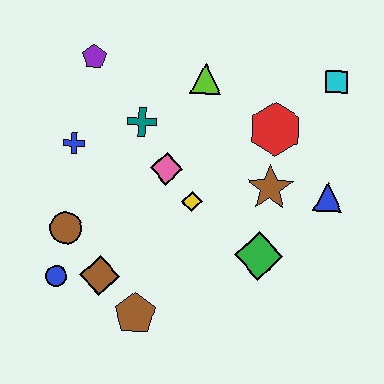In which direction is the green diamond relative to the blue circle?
The green diamond is to the right of the blue circle.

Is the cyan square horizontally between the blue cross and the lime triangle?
No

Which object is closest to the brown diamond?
The blue circle is closest to the brown diamond.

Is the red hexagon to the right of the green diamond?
Yes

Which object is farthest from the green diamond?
The purple pentagon is farthest from the green diamond.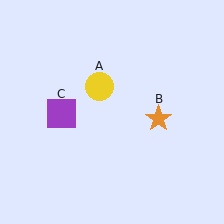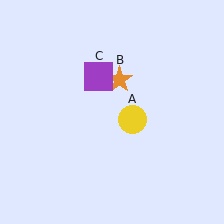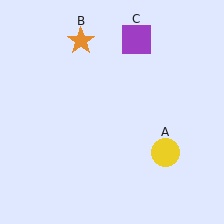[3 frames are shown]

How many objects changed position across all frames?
3 objects changed position: yellow circle (object A), orange star (object B), purple square (object C).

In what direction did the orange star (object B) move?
The orange star (object B) moved up and to the left.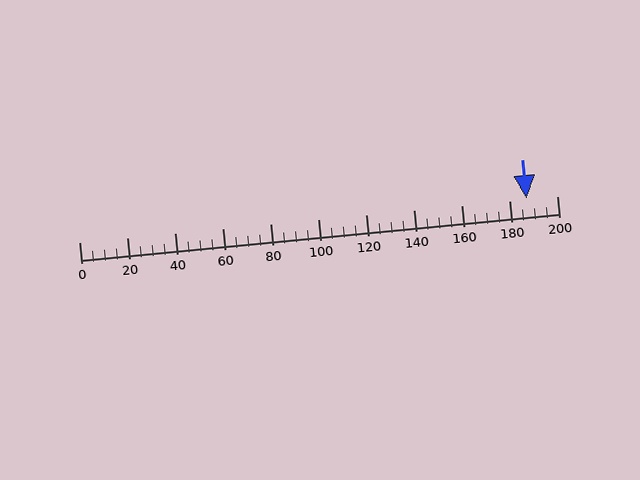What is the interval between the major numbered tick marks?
The major tick marks are spaced 20 units apart.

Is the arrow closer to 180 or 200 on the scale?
The arrow is closer to 180.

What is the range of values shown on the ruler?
The ruler shows values from 0 to 200.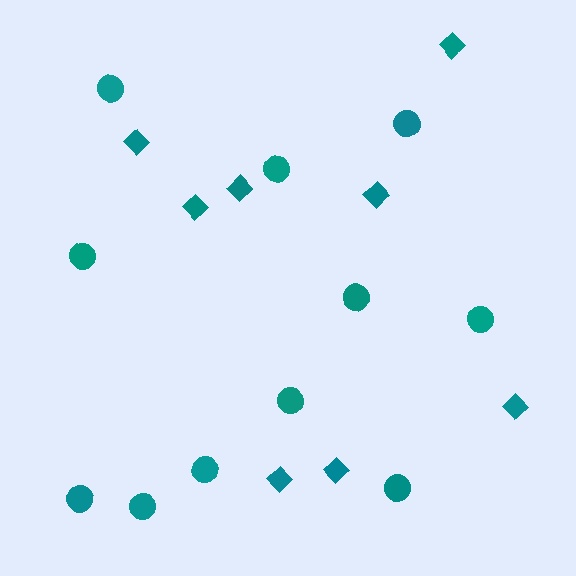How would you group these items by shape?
There are 2 groups: one group of circles (11) and one group of diamonds (8).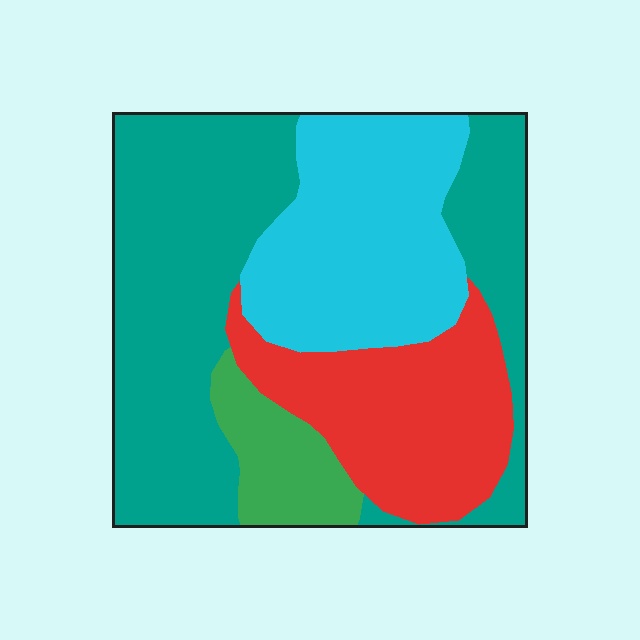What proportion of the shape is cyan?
Cyan covers 25% of the shape.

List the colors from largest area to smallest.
From largest to smallest: teal, cyan, red, green.